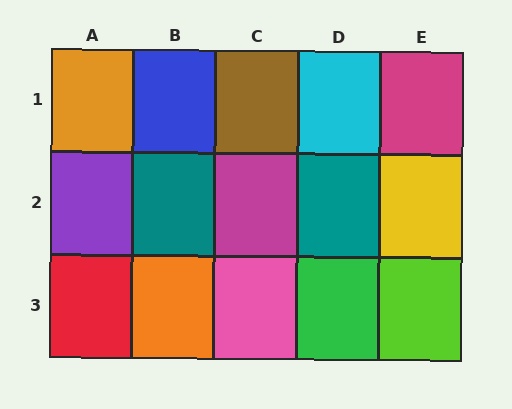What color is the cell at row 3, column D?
Green.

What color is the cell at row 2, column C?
Magenta.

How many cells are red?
1 cell is red.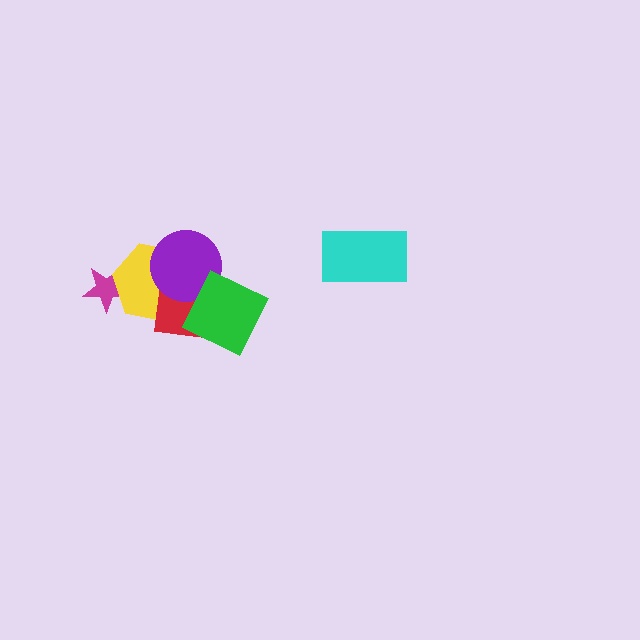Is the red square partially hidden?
Yes, it is partially covered by another shape.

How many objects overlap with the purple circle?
2 objects overlap with the purple circle.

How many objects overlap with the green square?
1 object overlaps with the green square.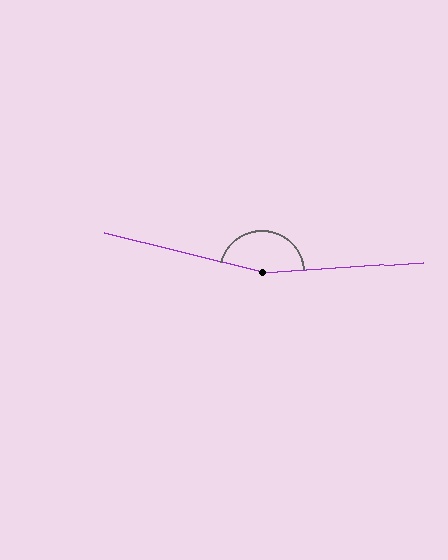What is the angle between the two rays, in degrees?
Approximately 162 degrees.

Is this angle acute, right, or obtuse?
It is obtuse.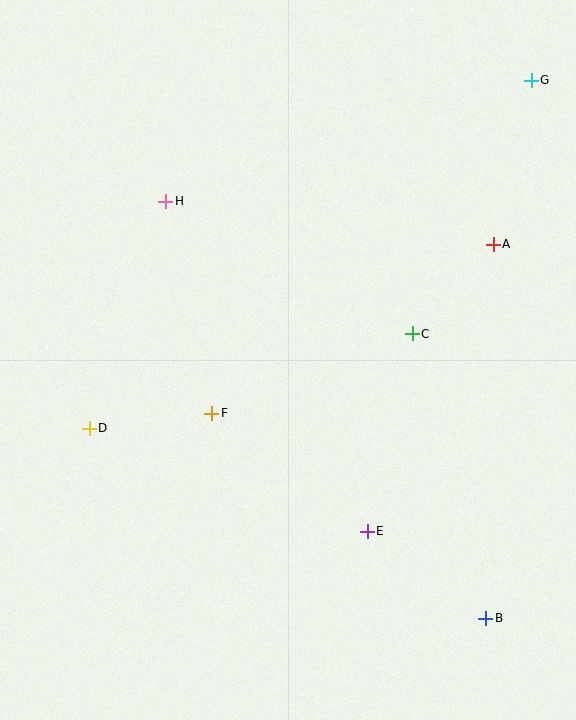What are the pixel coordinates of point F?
Point F is at (212, 413).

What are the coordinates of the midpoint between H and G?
The midpoint between H and G is at (348, 141).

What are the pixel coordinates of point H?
Point H is at (166, 201).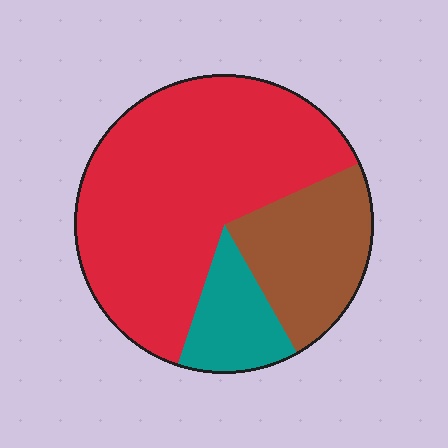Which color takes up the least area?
Teal, at roughly 15%.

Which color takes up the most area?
Red, at roughly 65%.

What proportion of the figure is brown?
Brown covers roughly 25% of the figure.